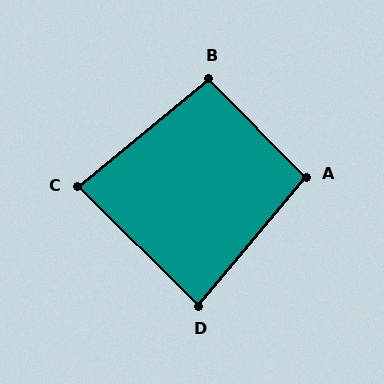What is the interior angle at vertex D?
Approximately 85 degrees (acute).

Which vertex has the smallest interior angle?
C, at approximately 84 degrees.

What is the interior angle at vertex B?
Approximately 95 degrees (obtuse).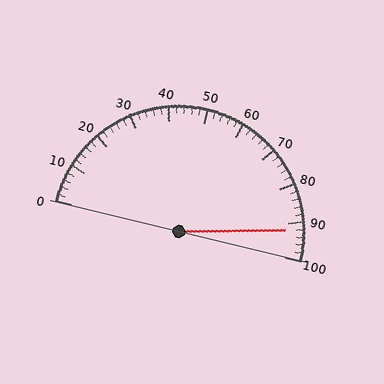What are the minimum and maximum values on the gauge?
The gauge ranges from 0 to 100.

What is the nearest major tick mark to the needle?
The nearest major tick mark is 90.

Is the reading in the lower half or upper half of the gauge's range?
The reading is in the upper half of the range (0 to 100).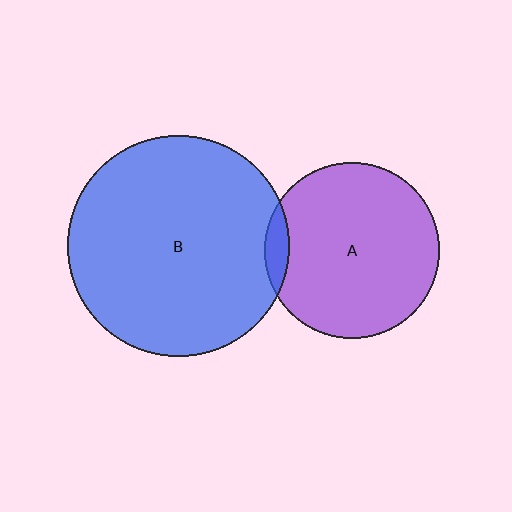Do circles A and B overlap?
Yes.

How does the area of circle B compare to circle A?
Approximately 1.6 times.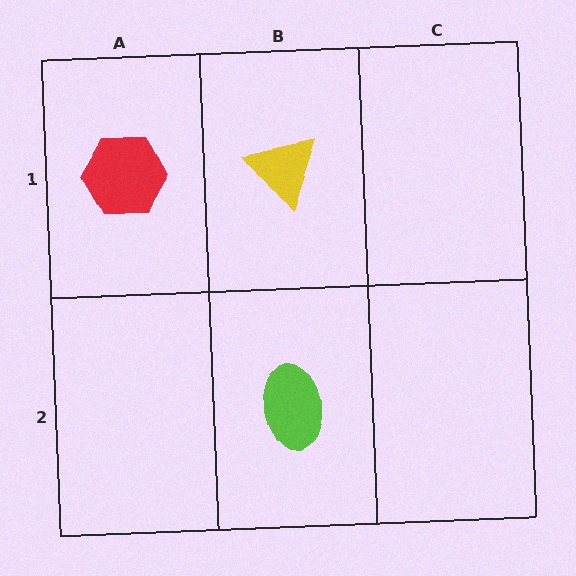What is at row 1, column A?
A red hexagon.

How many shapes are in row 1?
2 shapes.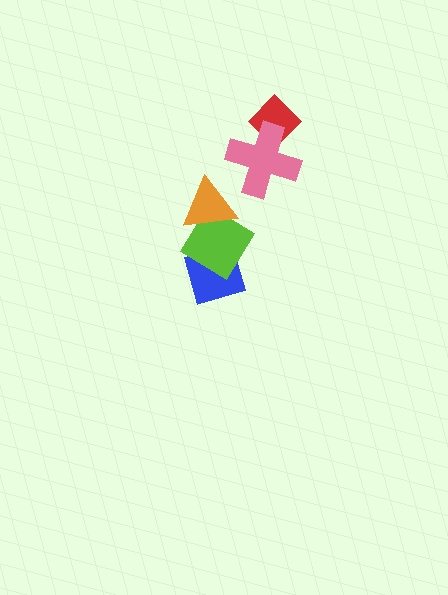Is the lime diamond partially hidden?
Yes, it is partially covered by another shape.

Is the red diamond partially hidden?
Yes, it is partially covered by another shape.